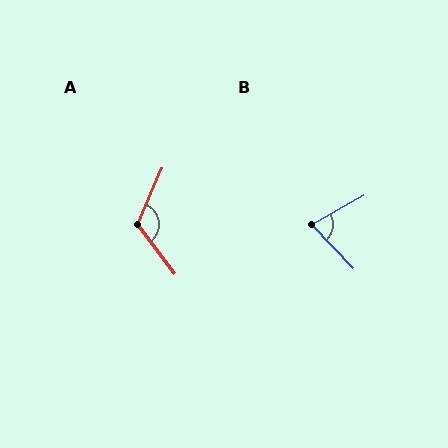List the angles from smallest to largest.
B (76°), A (120°).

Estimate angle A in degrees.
Approximately 120 degrees.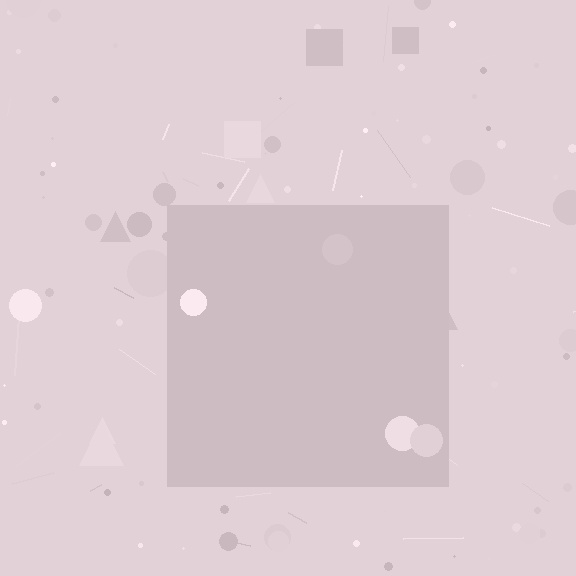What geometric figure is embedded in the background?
A square is embedded in the background.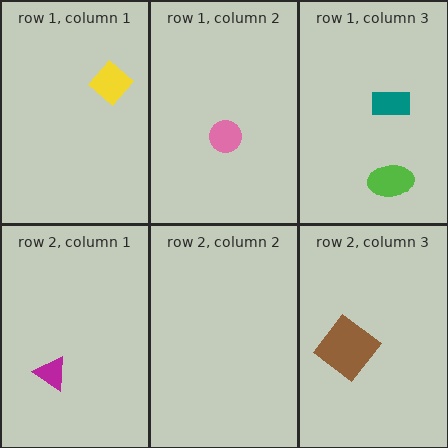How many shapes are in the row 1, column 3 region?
2.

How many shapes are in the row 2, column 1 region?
1.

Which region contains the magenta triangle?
The row 2, column 1 region.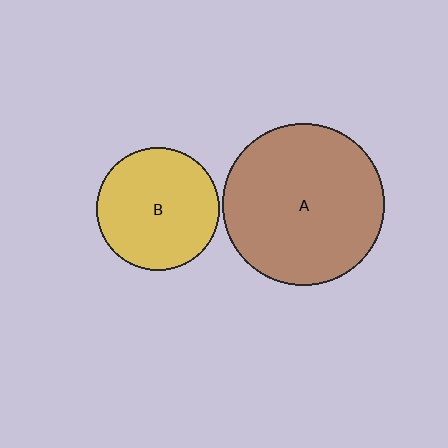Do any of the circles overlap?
No, none of the circles overlap.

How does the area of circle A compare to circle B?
Approximately 1.7 times.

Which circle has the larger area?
Circle A (brown).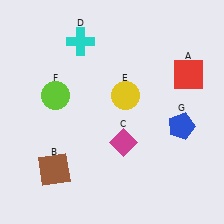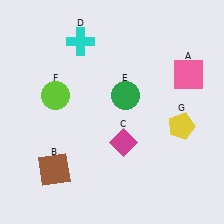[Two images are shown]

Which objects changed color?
A changed from red to pink. E changed from yellow to green. G changed from blue to yellow.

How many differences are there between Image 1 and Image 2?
There are 3 differences between the two images.